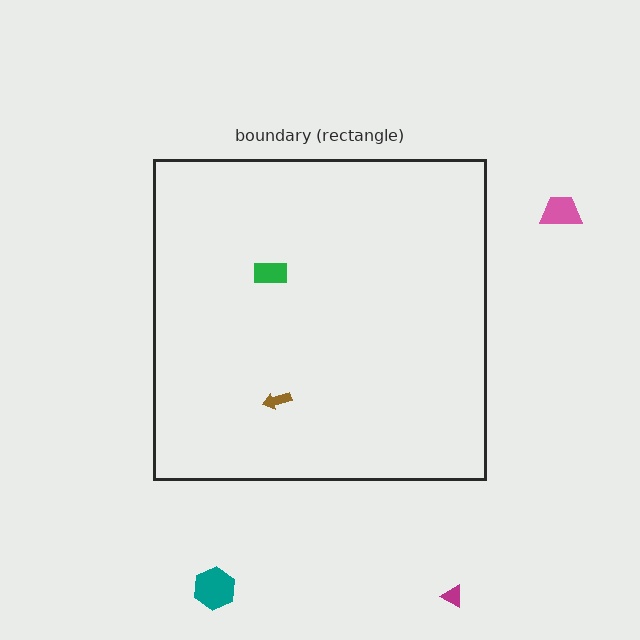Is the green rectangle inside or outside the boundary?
Inside.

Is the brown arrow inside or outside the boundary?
Inside.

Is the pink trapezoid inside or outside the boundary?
Outside.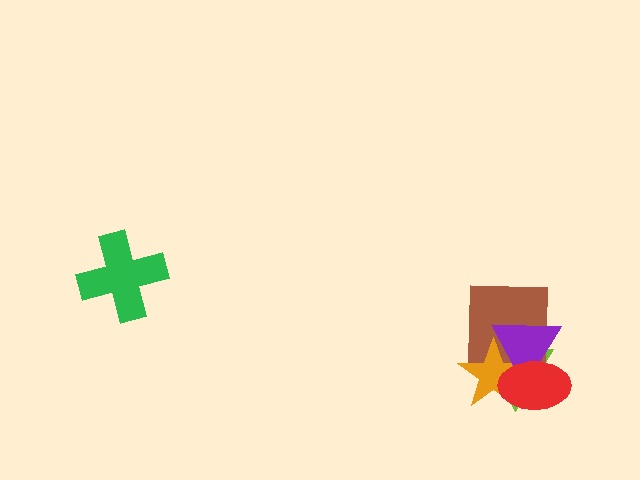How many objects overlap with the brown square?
4 objects overlap with the brown square.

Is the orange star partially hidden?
Yes, it is partially covered by another shape.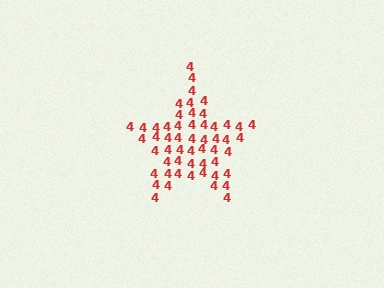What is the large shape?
The large shape is a star.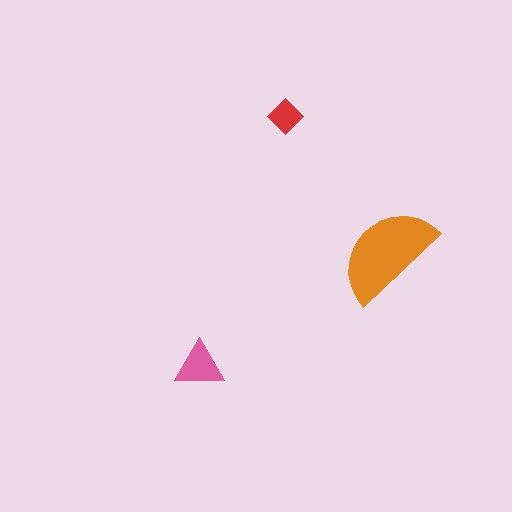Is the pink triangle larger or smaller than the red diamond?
Larger.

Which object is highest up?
The red diamond is topmost.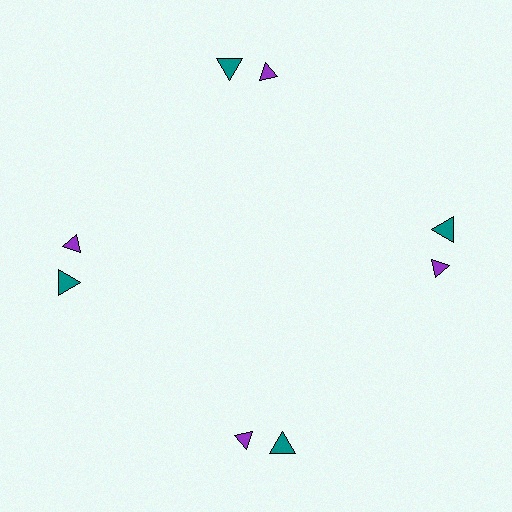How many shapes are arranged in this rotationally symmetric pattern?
There are 8 shapes, arranged in 4 groups of 2.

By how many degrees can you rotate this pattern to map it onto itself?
The pattern maps onto itself every 90 degrees of rotation.